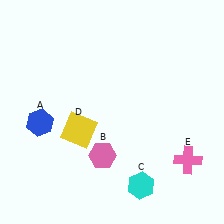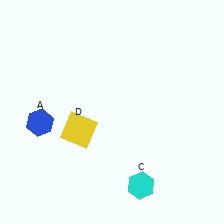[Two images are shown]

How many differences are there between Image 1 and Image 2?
There are 2 differences between the two images.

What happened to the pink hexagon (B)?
The pink hexagon (B) was removed in Image 2. It was in the bottom-left area of Image 1.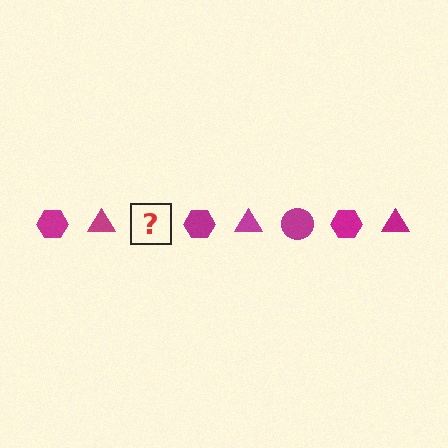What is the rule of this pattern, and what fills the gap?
The rule is that the pattern cycles through hexagon, triangle, circle shapes in magenta. The gap should be filled with a magenta circle.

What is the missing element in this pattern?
The missing element is a magenta circle.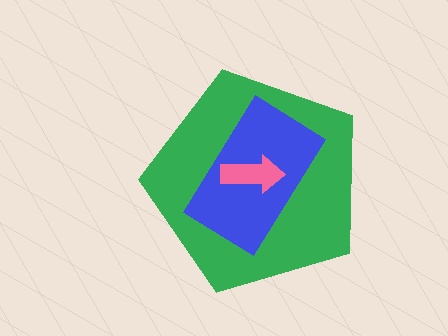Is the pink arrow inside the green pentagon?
Yes.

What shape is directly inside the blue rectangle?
The pink arrow.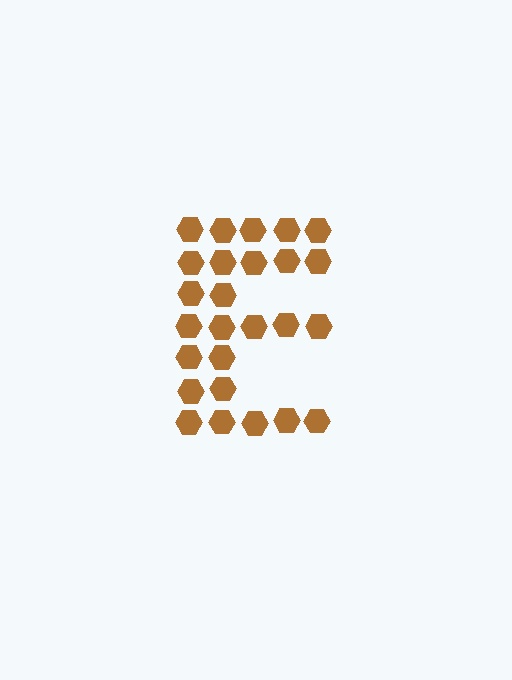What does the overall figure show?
The overall figure shows the letter E.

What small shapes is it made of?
It is made of small hexagons.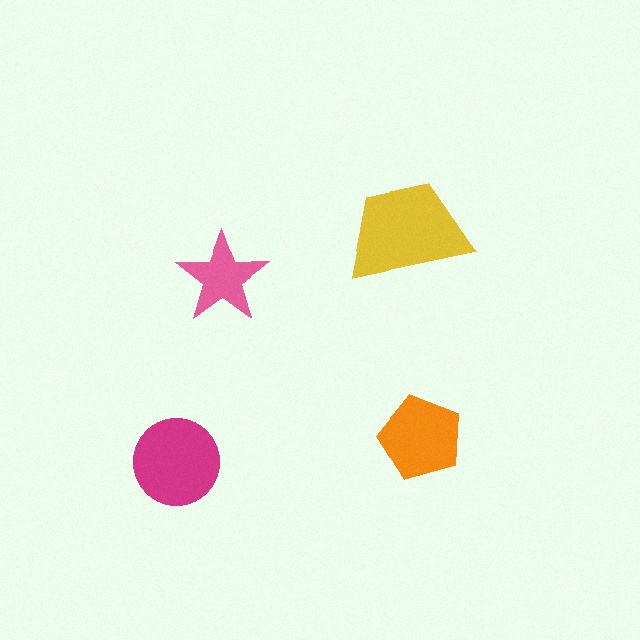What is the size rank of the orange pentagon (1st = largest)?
3rd.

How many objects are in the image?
There are 4 objects in the image.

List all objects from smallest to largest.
The pink star, the orange pentagon, the magenta circle, the yellow trapezoid.